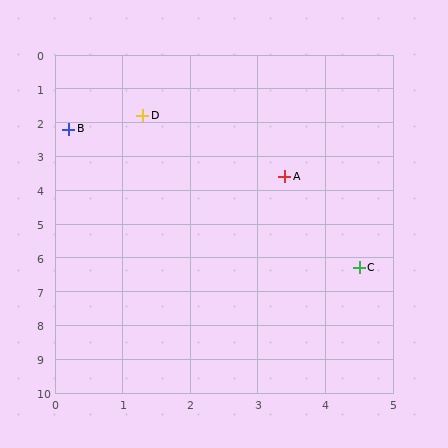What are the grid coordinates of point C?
Point C is at approximately (4.5, 6.3).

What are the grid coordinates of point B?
Point B is at approximately (0.2, 2.2).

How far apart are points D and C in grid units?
Points D and C are about 5.5 grid units apart.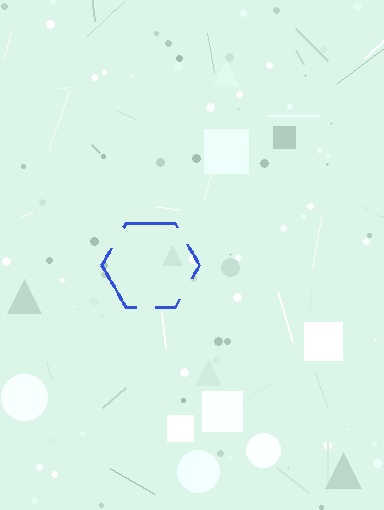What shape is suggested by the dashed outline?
The dashed outline suggests a hexagon.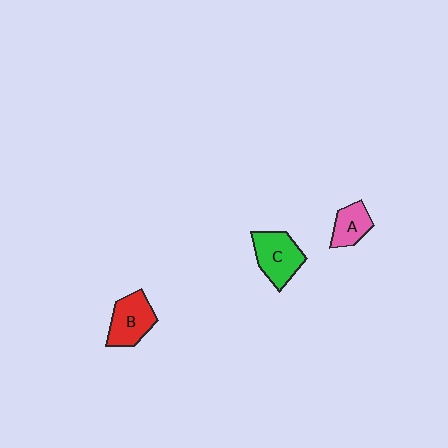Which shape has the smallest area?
Shape A (pink).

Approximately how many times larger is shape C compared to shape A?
Approximately 1.6 times.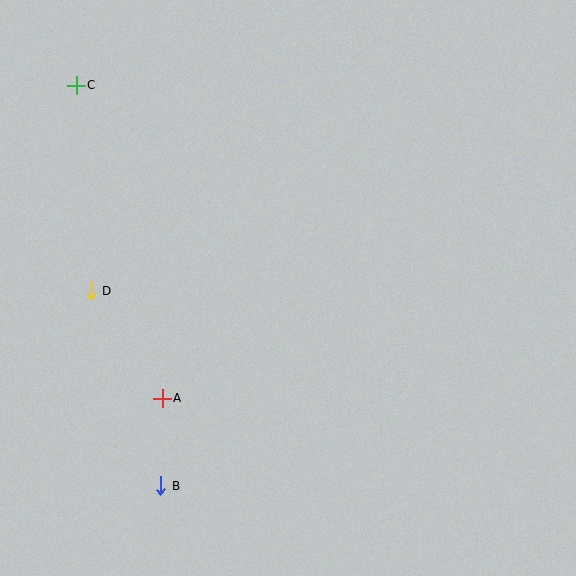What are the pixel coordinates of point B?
Point B is at (161, 486).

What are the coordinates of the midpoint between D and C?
The midpoint between D and C is at (84, 188).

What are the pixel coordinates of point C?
Point C is at (76, 85).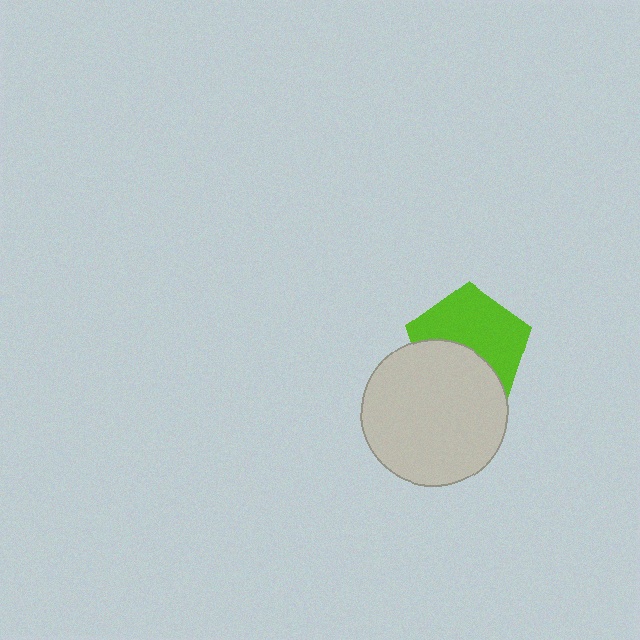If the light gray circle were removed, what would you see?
You would see the complete lime pentagon.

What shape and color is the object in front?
The object in front is a light gray circle.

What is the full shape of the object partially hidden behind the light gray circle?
The partially hidden object is a lime pentagon.